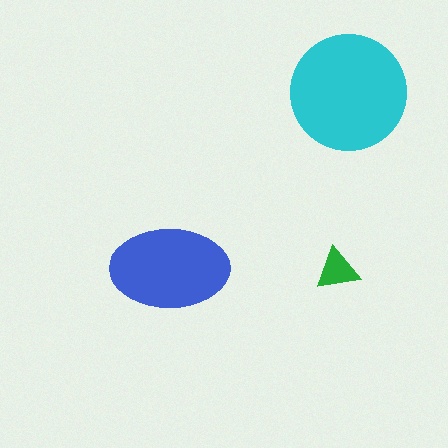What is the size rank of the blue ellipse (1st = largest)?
2nd.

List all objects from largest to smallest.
The cyan circle, the blue ellipse, the green triangle.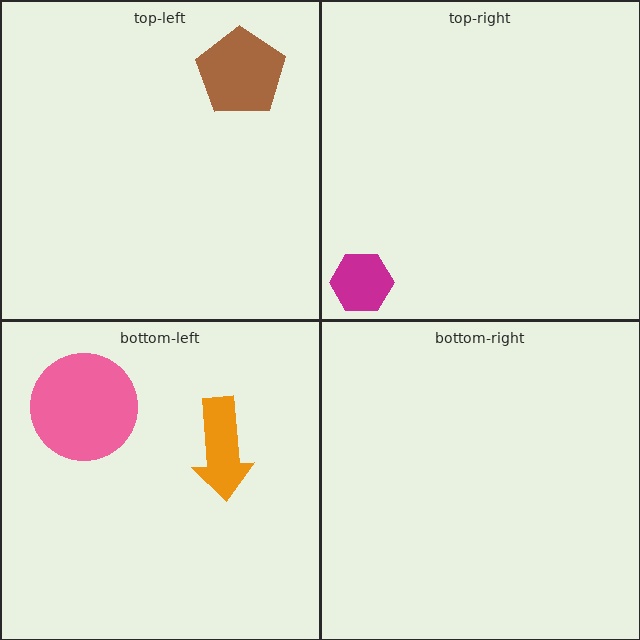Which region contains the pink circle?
The bottom-left region.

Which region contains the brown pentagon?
The top-left region.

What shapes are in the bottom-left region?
The orange arrow, the pink circle.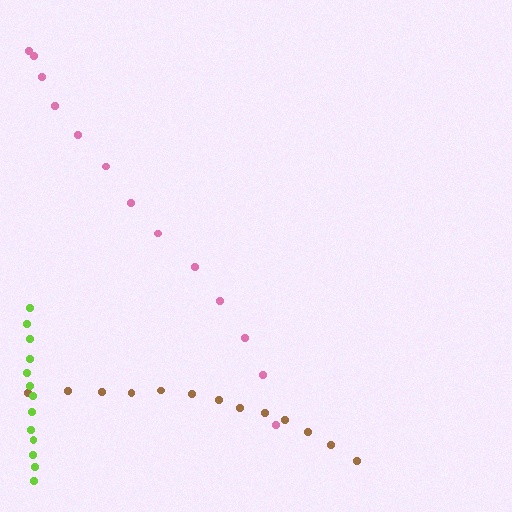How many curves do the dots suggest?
There are 3 distinct paths.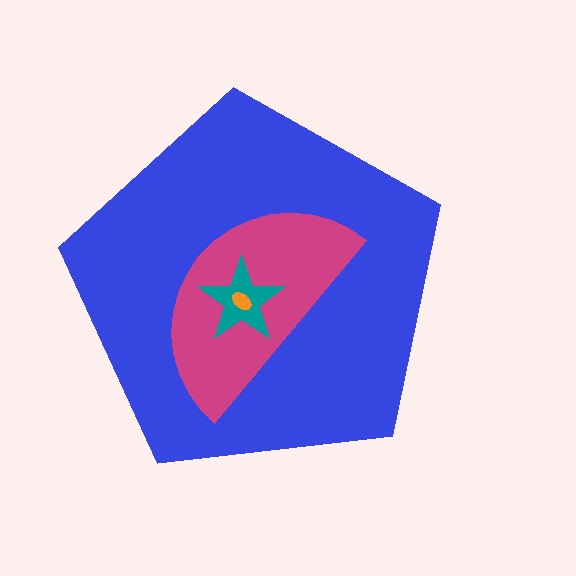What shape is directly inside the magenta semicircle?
The teal star.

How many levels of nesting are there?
4.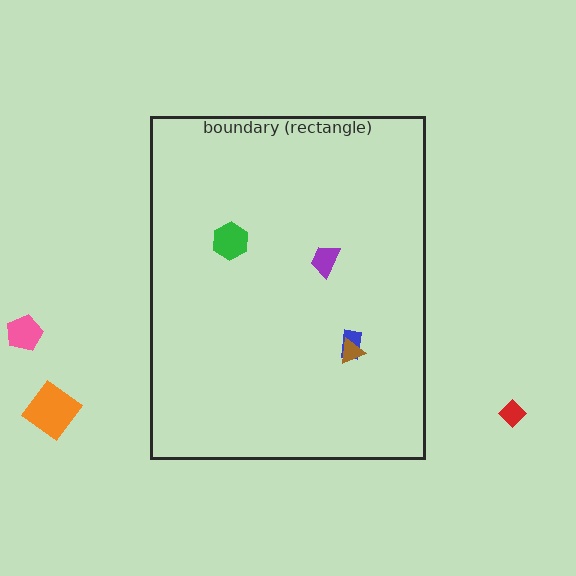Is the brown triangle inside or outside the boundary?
Inside.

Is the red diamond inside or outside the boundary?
Outside.